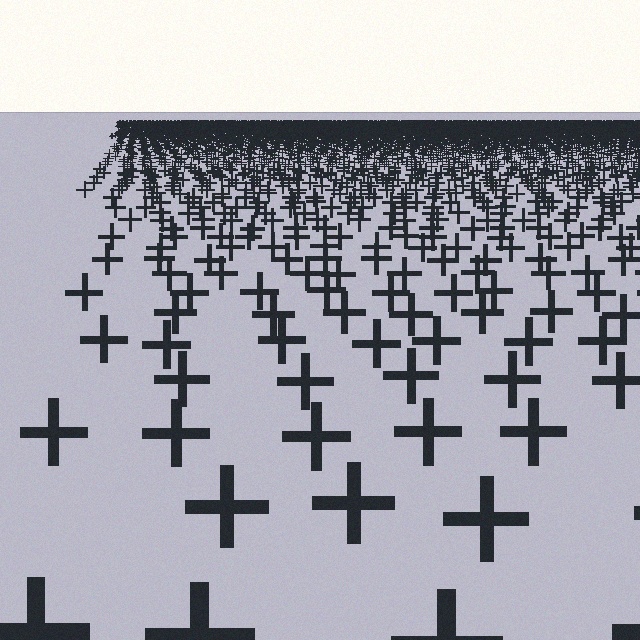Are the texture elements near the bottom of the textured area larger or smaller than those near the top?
Larger. Near the bottom, elements are closer to the viewer and appear at a bigger on-screen size.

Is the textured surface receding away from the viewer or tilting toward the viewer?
The surface is receding away from the viewer. Texture elements get smaller and denser toward the top.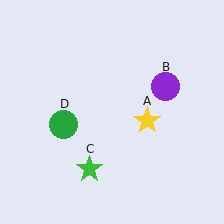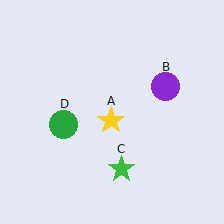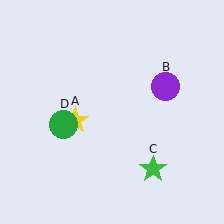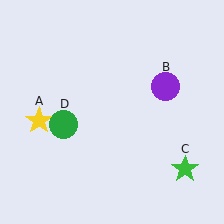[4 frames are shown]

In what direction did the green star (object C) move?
The green star (object C) moved right.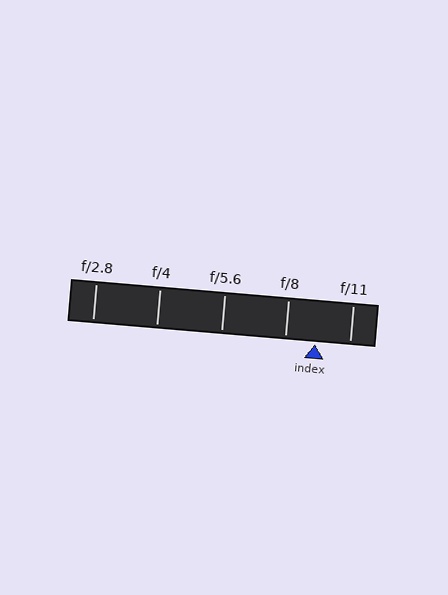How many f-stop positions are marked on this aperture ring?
There are 5 f-stop positions marked.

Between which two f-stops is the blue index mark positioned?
The index mark is between f/8 and f/11.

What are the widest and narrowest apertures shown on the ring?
The widest aperture shown is f/2.8 and the narrowest is f/11.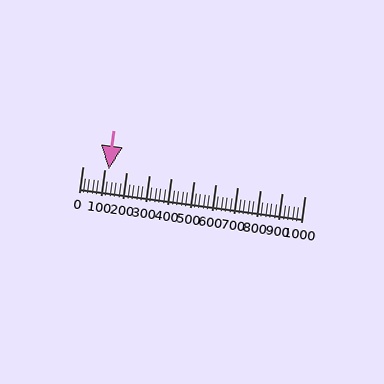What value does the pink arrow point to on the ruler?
The pink arrow points to approximately 120.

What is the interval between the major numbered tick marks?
The major tick marks are spaced 100 units apart.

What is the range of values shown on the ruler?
The ruler shows values from 0 to 1000.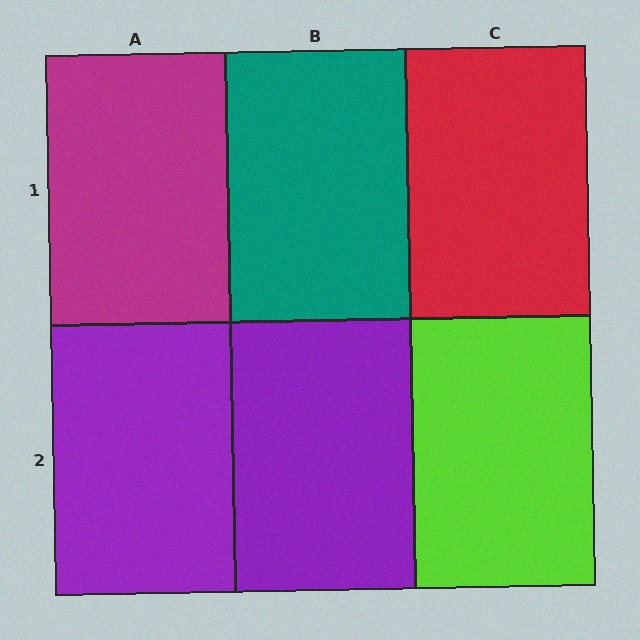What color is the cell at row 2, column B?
Purple.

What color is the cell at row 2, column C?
Lime.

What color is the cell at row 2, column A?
Purple.